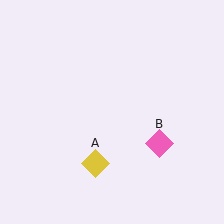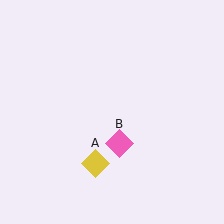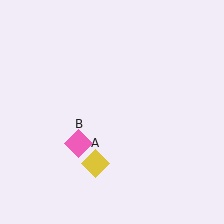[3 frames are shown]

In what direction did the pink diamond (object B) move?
The pink diamond (object B) moved left.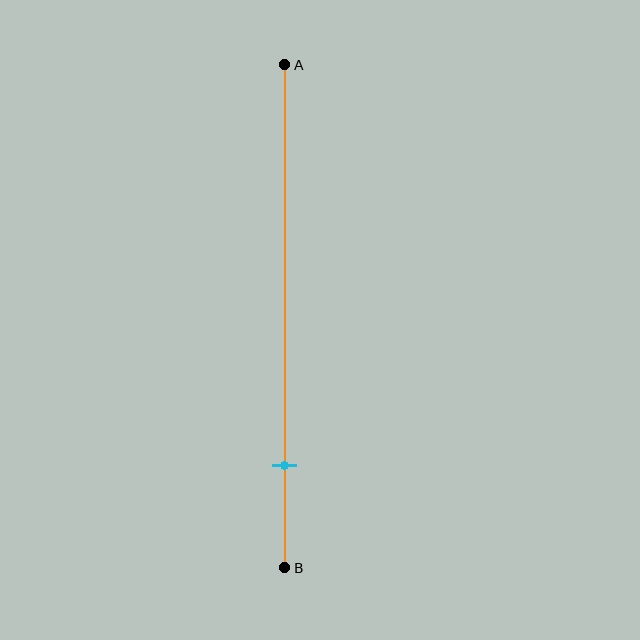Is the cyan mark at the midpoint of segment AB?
No, the mark is at about 80% from A, not at the 50% midpoint.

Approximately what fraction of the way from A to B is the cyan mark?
The cyan mark is approximately 80% of the way from A to B.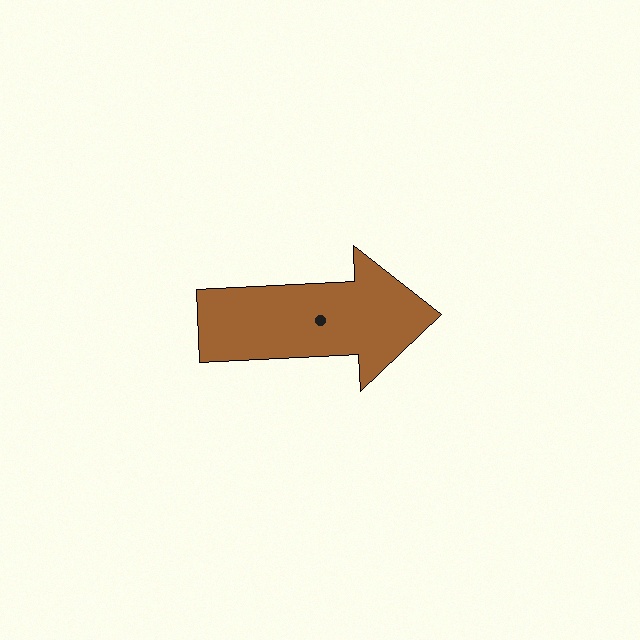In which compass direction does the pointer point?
East.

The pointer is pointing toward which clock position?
Roughly 3 o'clock.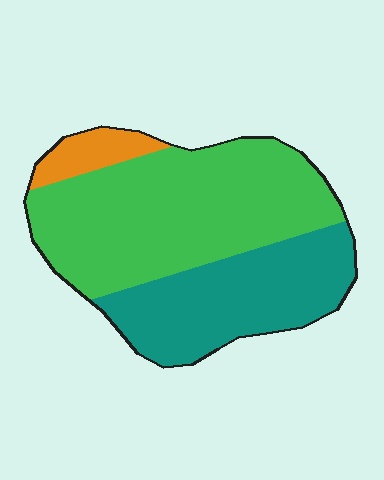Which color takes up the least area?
Orange, at roughly 10%.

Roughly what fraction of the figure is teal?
Teal takes up about three eighths (3/8) of the figure.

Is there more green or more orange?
Green.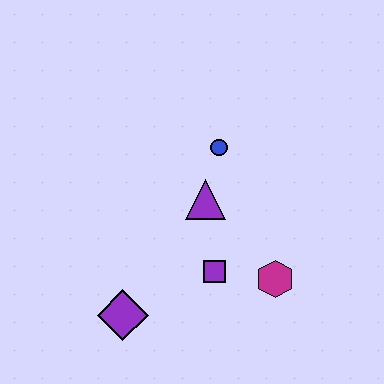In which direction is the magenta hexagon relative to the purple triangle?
The magenta hexagon is below the purple triangle.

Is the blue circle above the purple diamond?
Yes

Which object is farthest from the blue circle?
The purple diamond is farthest from the blue circle.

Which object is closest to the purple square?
The magenta hexagon is closest to the purple square.